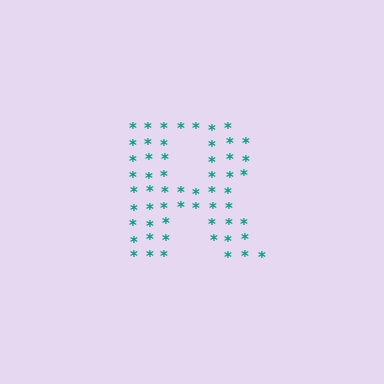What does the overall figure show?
The overall figure shows the letter R.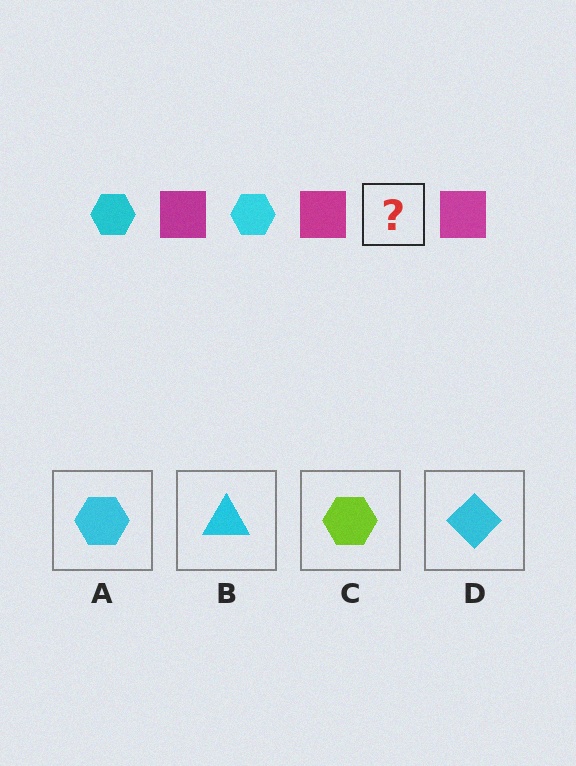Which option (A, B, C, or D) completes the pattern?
A.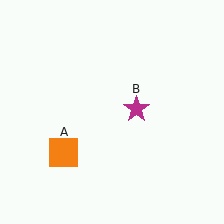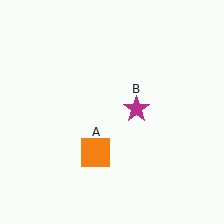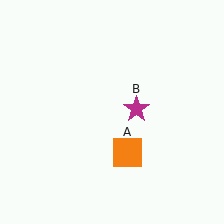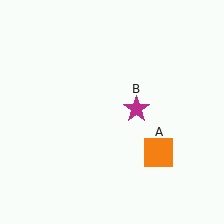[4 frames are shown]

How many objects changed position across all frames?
1 object changed position: orange square (object A).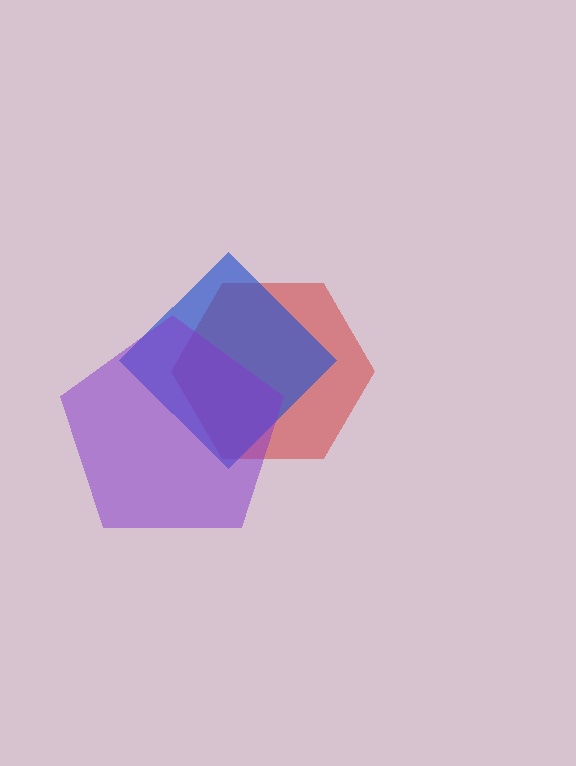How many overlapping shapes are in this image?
There are 3 overlapping shapes in the image.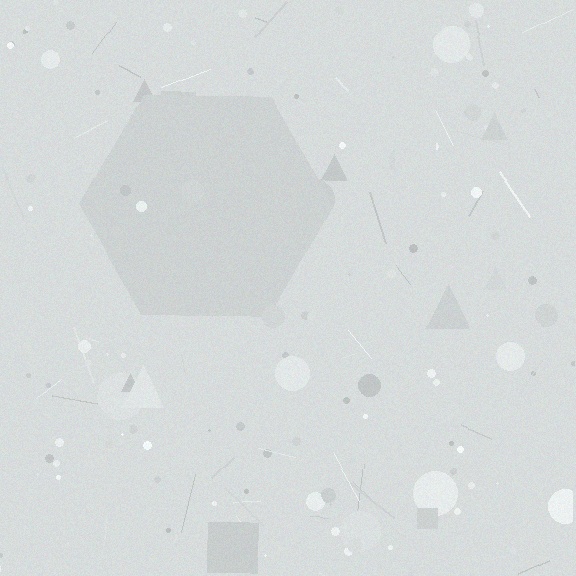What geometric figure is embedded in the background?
A hexagon is embedded in the background.